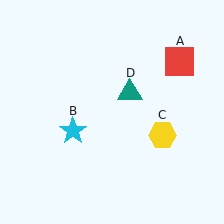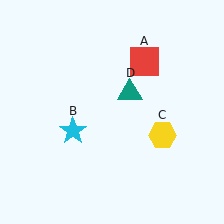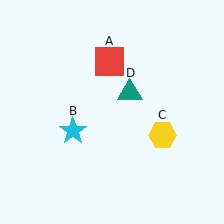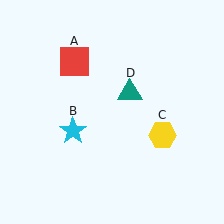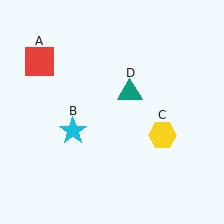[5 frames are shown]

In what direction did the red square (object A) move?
The red square (object A) moved left.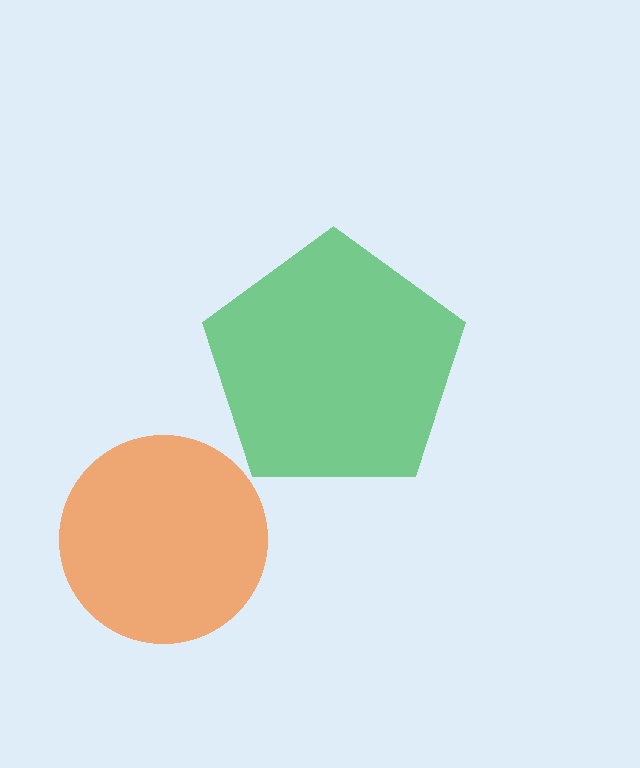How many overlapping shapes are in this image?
There are 2 overlapping shapes in the image.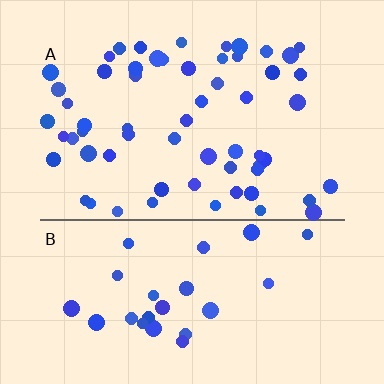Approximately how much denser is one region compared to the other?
Approximately 2.2× — region A over region B.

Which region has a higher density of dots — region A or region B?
A (the top).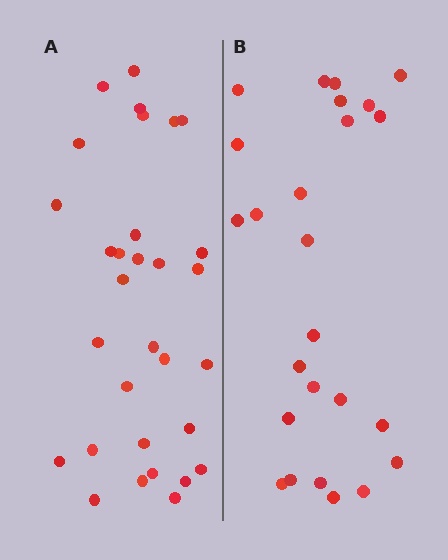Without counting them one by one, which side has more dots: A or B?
Region A (the left region) has more dots.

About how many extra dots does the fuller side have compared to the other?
Region A has about 6 more dots than region B.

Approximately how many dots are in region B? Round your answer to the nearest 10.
About 20 dots. (The exact count is 25, which rounds to 20.)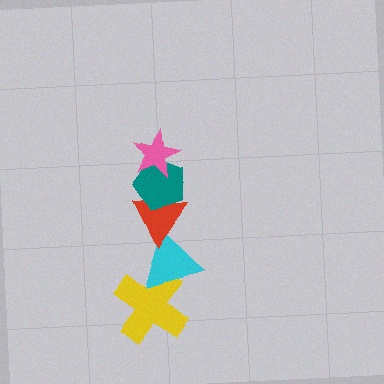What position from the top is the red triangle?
The red triangle is 3rd from the top.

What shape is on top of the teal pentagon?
The pink star is on top of the teal pentagon.